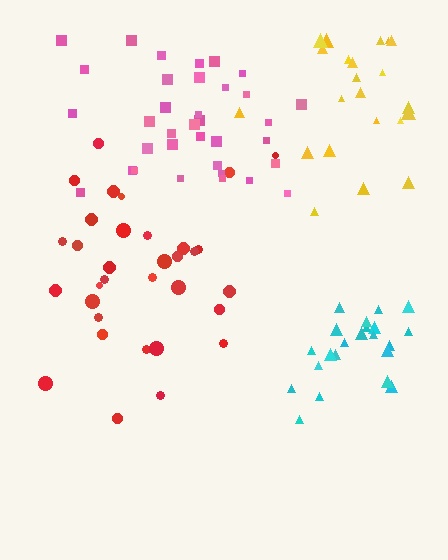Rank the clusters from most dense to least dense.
cyan, pink, red, yellow.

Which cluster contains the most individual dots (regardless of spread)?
Pink (35).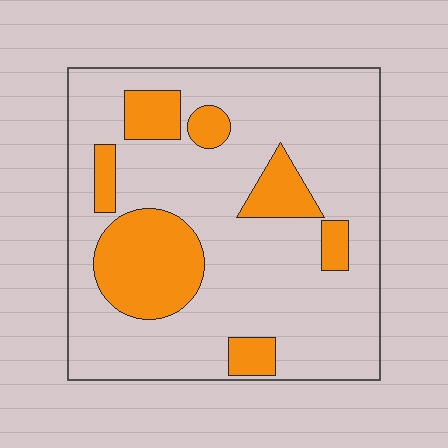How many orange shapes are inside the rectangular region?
7.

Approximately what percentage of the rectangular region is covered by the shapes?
Approximately 25%.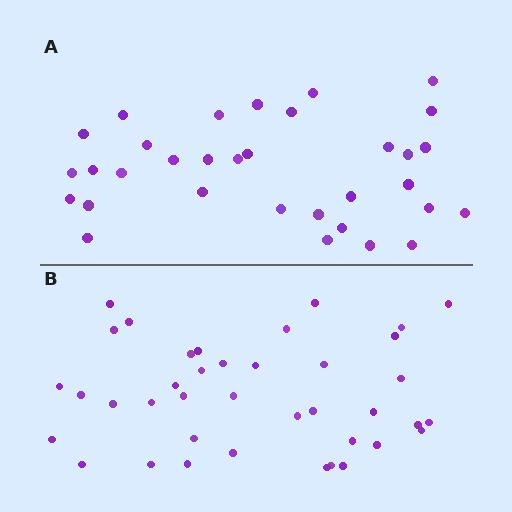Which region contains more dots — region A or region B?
Region B (the bottom region) has more dots.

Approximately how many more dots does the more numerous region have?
Region B has about 6 more dots than region A.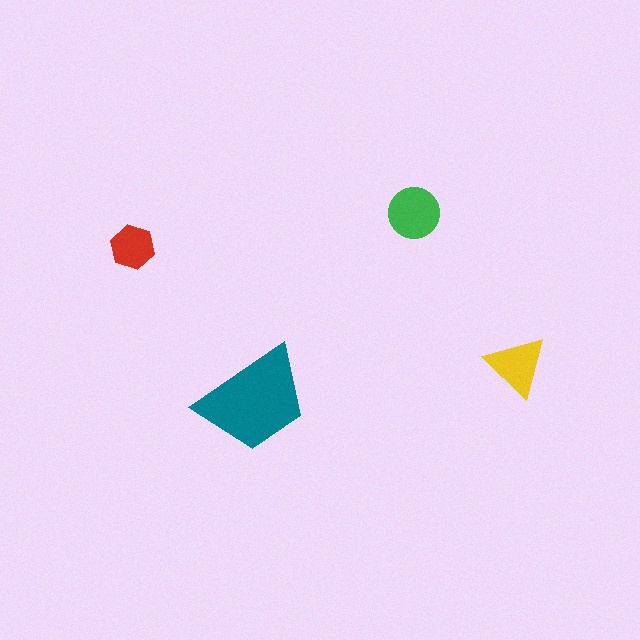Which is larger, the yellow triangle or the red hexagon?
The yellow triangle.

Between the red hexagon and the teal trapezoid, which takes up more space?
The teal trapezoid.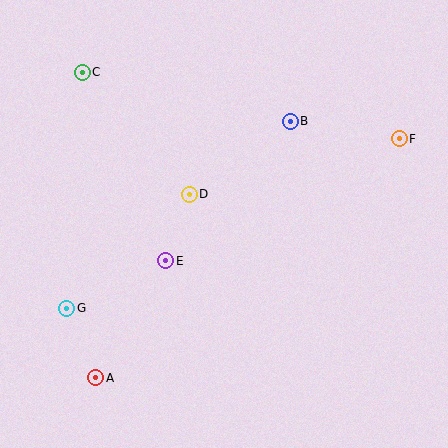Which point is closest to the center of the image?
Point D at (189, 194) is closest to the center.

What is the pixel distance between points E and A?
The distance between E and A is 136 pixels.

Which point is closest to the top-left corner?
Point C is closest to the top-left corner.